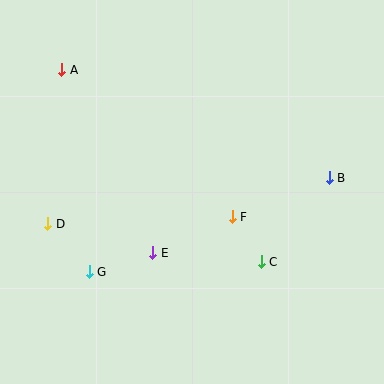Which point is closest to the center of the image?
Point F at (232, 217) is closest to the center.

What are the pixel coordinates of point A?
Point A is at (62, 70).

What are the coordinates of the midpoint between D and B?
The midpoint between D and B is at (189, 201).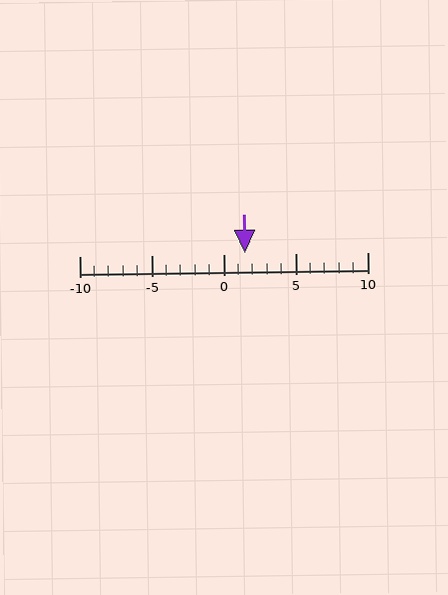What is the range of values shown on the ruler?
The ruler shows values from -10 to 10.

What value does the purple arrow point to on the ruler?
The purple arrow points to approximately 2.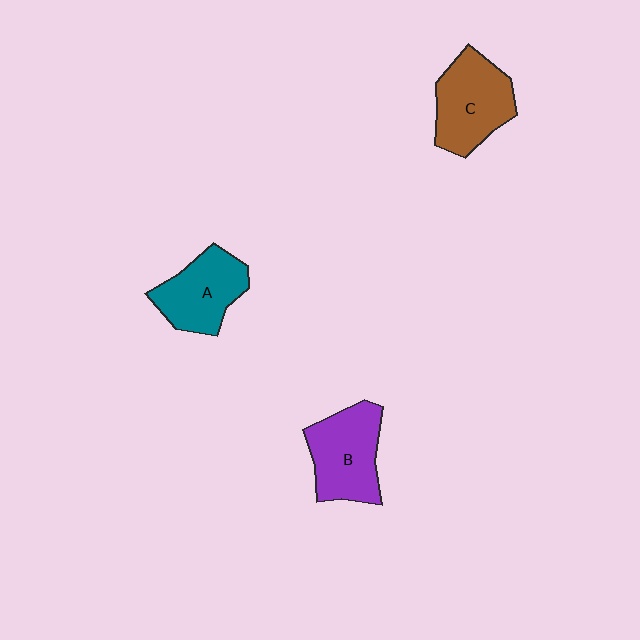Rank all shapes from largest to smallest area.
From largest to smallest: C (brown), B (purple), A (teal).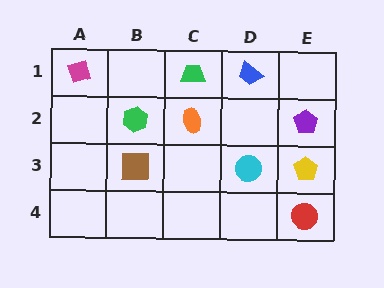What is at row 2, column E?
A purple pentagon.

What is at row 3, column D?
A cyan circle.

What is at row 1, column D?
A blue trapezoid.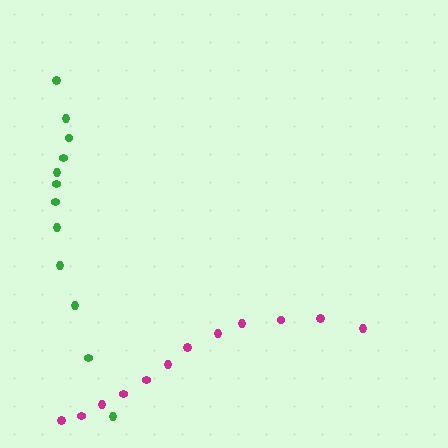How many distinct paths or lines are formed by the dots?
There are 2 distinct paths.